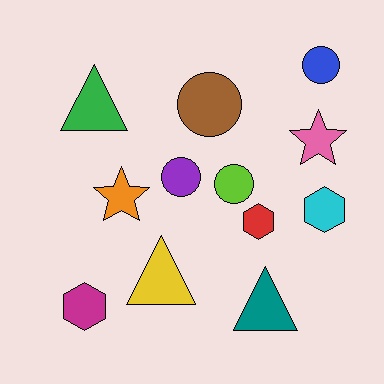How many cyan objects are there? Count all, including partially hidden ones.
There is 1 cyan object.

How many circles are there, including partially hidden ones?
There are 4 circles.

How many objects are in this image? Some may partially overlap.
There are 12 objects.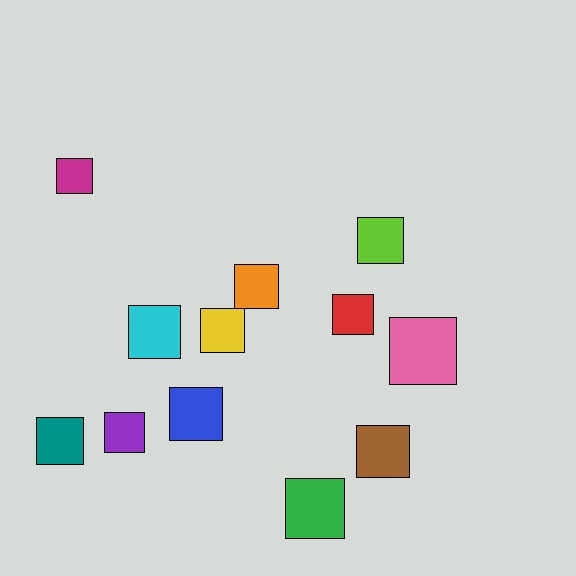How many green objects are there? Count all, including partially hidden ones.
There is 1 green object.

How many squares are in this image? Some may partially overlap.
There are 12 squares.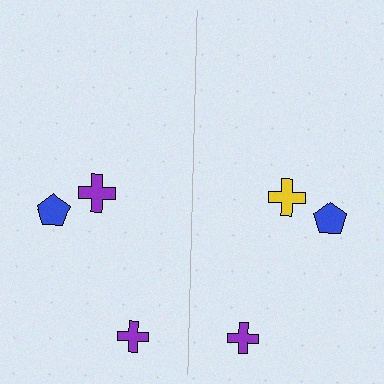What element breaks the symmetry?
The yellow cross on the right side breaks the symmetry — its mirror counterpart is purple.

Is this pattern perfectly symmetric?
No, the pattern is not perfectly symmetric. The yellow cross on the right side breaks the symmetry — its mirror counterpart is purple.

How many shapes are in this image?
There are 6 shapes in this image.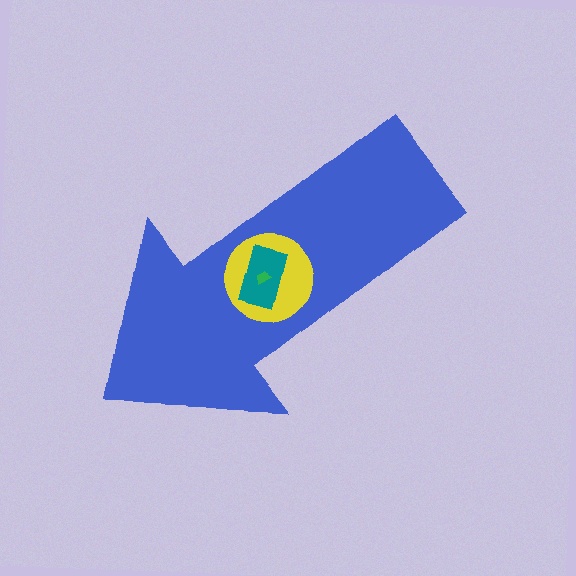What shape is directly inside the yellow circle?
The teal rectangle.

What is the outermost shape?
The blue arrow.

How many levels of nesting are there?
4.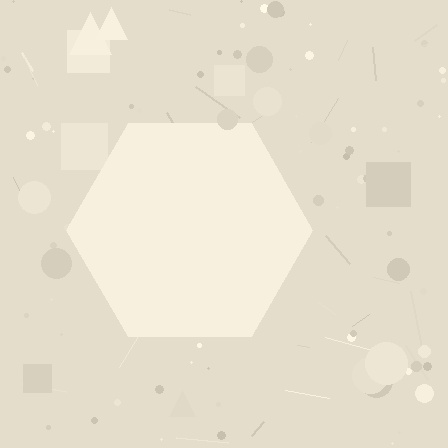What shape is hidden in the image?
A hexagon is hidden in the image.